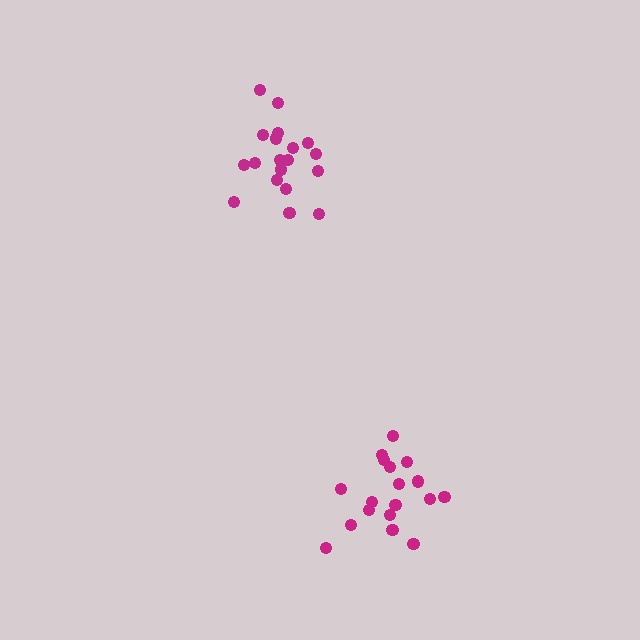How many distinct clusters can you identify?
There are 2 distinct clusters.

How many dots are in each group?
Group 1: 18 dots, Group 2: 20 dots (38 total).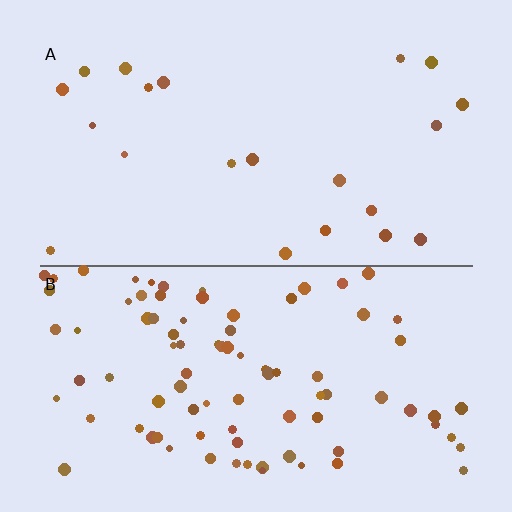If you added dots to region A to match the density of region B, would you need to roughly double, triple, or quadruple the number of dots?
Approximately quadruple.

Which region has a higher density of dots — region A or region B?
B (the bottom).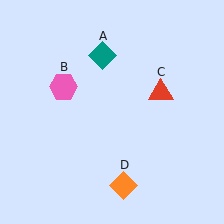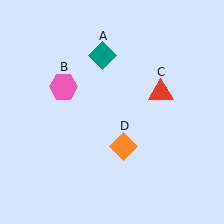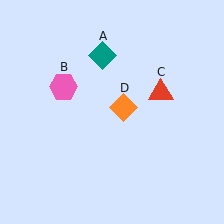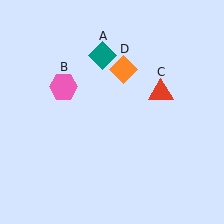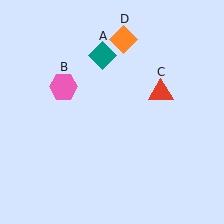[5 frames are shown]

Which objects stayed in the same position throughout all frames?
Teal diamond (object A) and pink hexagon (object B) and red triangle (object C) remained stationary.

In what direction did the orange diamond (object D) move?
The orange diamond (object D) moved up.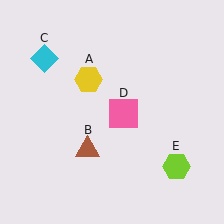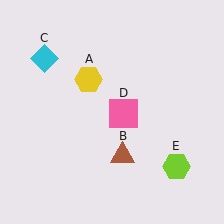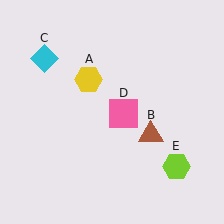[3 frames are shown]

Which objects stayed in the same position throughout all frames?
Yellow hexagon (object A) and cyan diamond (object C) and pink square (object D) and lime hexagon (object E) remained stationary.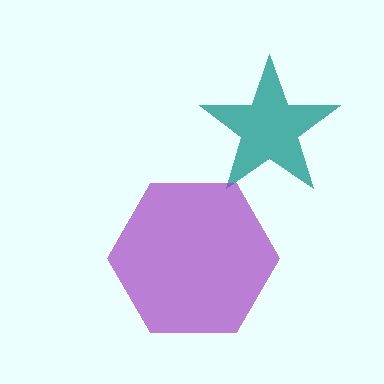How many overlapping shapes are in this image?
There are 2 overlapping shapes in the image.